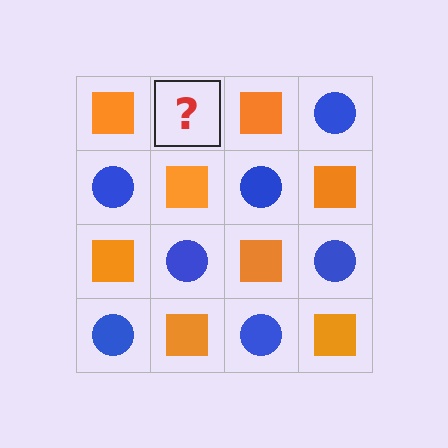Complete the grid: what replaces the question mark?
The question mark should be replaced with a blue circle.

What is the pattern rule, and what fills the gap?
The rule is that it alternates orange square and blue circle in a checkerboard pattern. The gap should be filled with a blue circle.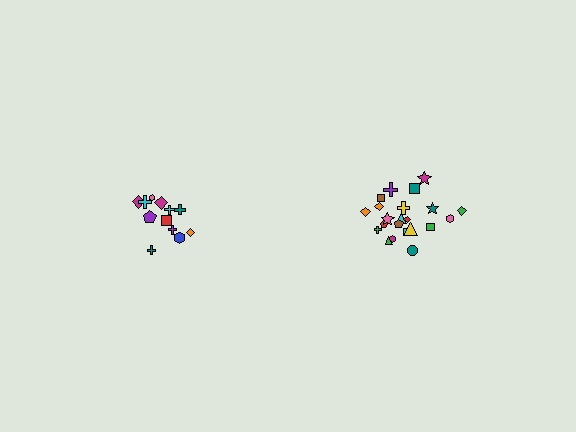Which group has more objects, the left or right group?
The right group.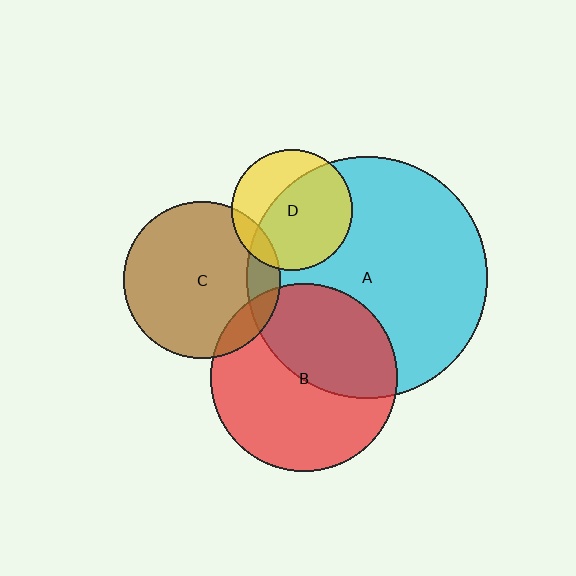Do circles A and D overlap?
Yes.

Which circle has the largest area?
Circle A (cyan).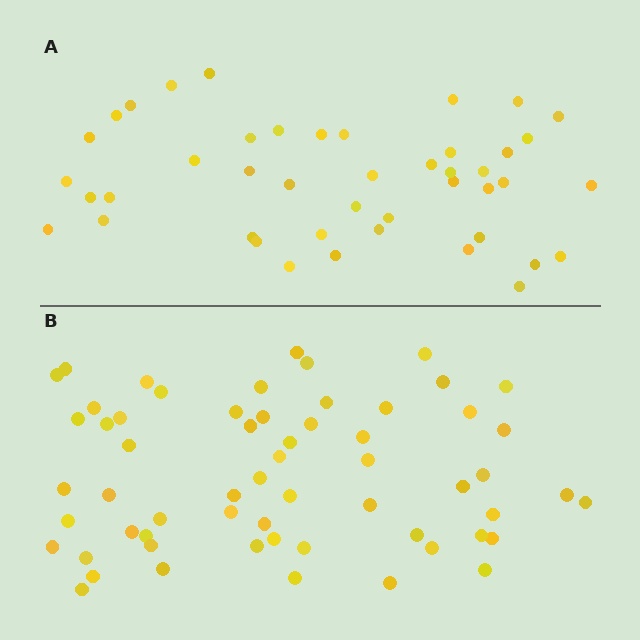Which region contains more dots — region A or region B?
Region B (the bottom region) has more dots.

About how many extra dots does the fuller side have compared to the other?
Region B has approximately 15 more dots than region A.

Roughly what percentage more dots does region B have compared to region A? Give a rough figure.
About 35% more.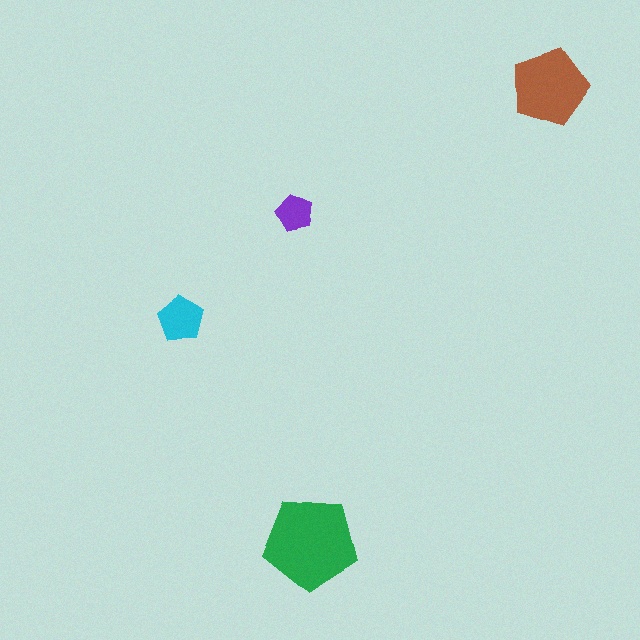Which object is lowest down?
The green pentagon is bottommost.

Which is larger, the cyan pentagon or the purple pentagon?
The cyan one.